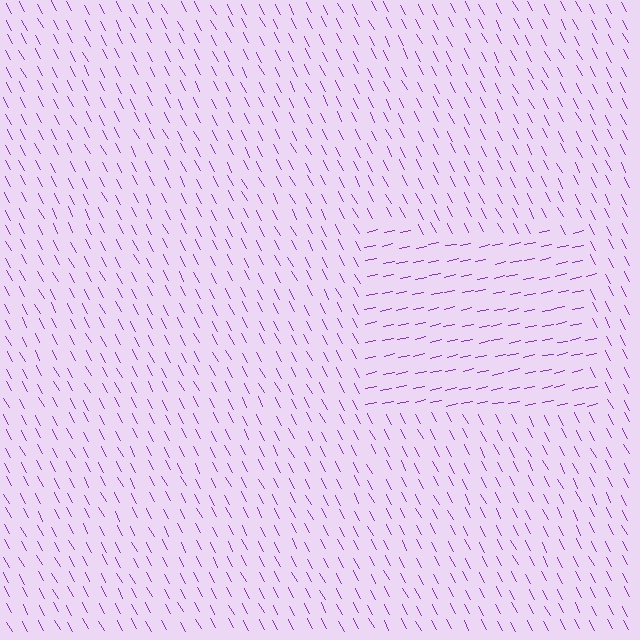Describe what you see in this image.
The image is filled with small purple line segments. A rectangle region in the image has lines oriented differently from the surrounding lines, creating a visible texture boundary.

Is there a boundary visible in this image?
Yes, there is a texture boundary formed by a change in line orientation.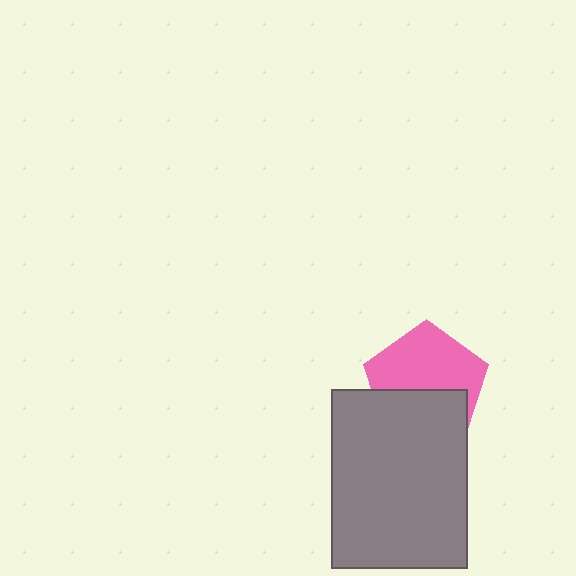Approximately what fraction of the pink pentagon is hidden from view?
Roughly 42% of the pink pentagon is hidden behind the gray rectangle.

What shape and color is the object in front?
The object in front is a gray rectangle.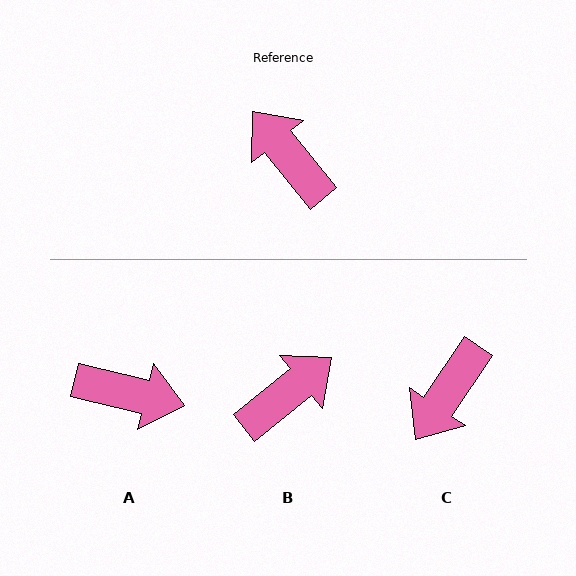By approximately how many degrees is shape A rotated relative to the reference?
Approximately 142 degrees clockwise.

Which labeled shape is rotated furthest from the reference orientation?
A, about 142 degrees away.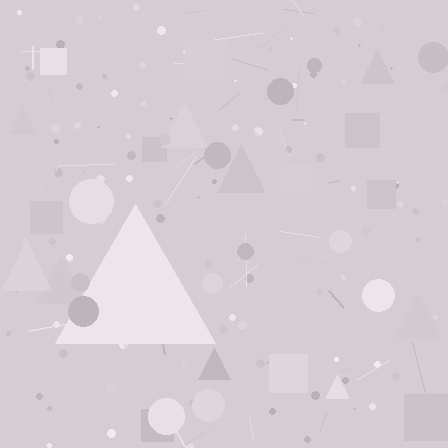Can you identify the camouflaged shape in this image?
The camouflaged shape is a triangle.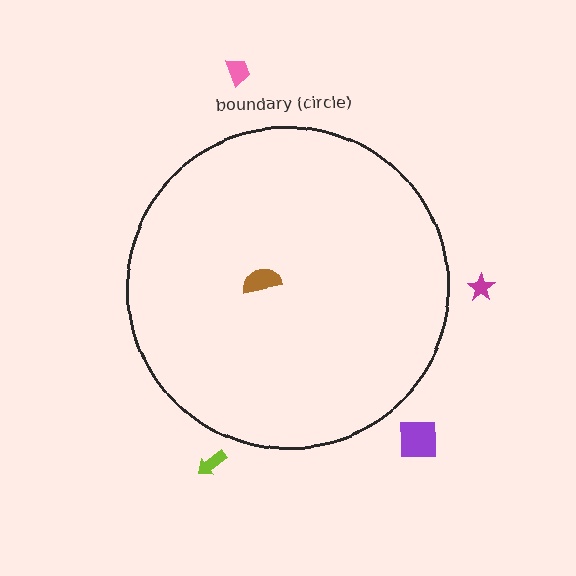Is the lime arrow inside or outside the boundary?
Outside.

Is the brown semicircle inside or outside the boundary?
Inside.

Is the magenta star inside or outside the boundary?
Outside.